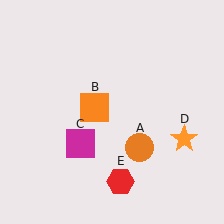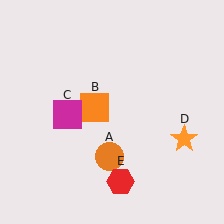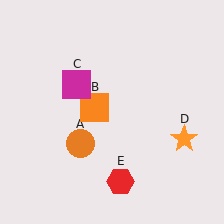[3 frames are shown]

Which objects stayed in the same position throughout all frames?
Orange square (object B) and orange star (object D) and red hexagon (object E) remained stationary.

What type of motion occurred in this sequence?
The orange circle (object A), magenta square (object C) rotated clockwise around the center of the scene.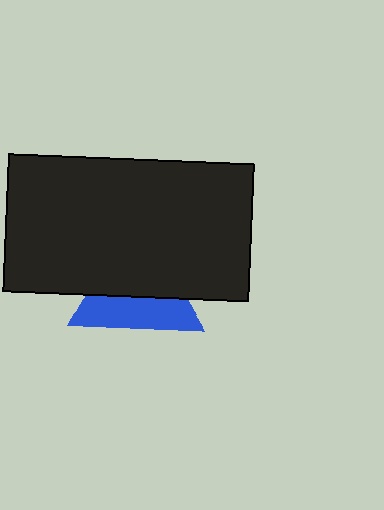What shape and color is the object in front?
The object in front is a black rectangle.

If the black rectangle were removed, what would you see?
You would see the complete blue triangle.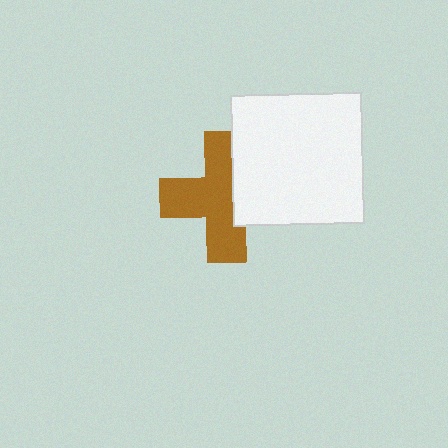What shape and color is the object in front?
The object in front is a white square.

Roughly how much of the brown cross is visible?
Most of it is visible (roughly 67%).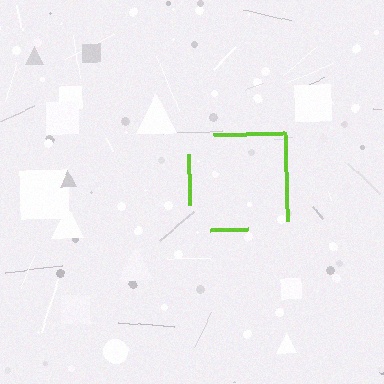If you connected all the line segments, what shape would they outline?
They would outline a square.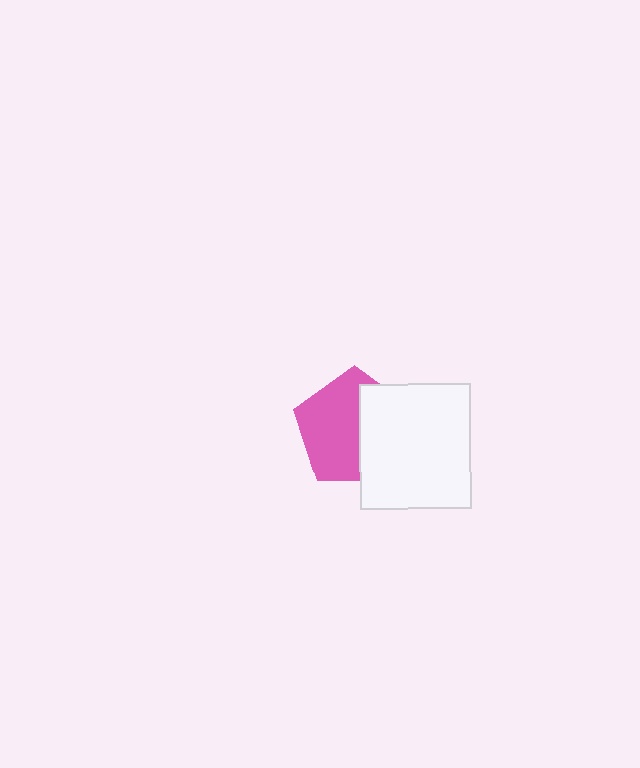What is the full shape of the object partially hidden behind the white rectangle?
The partially hidden object is a pink pentagon.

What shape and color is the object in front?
The object in front is a white rectangle.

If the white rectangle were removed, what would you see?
You would see the complete pink pentagon.